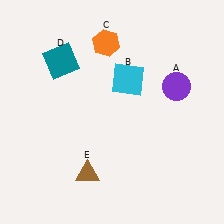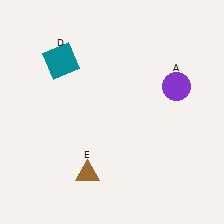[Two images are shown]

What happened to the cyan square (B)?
The cyan square (B) was removed in Image 2. It was in the top-right area of Image 1.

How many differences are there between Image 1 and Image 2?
There are 2 differences between the two images.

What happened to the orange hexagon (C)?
The orange hexagon (C) was removed in Image 2. It was in the top-left area of Image 1.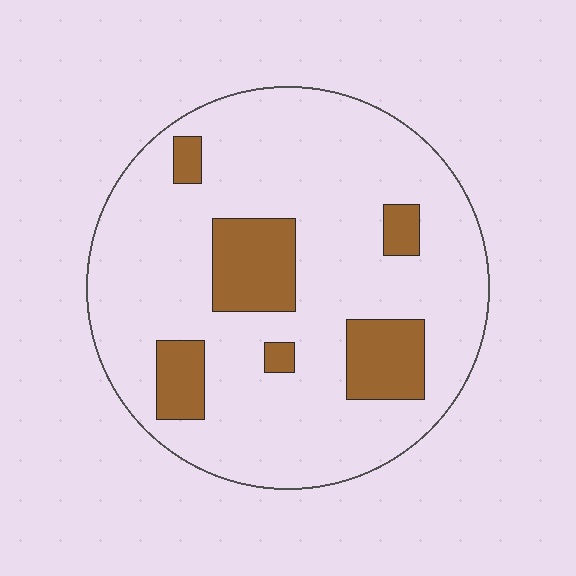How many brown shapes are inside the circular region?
6.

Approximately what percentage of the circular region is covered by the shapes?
Approximately 20%.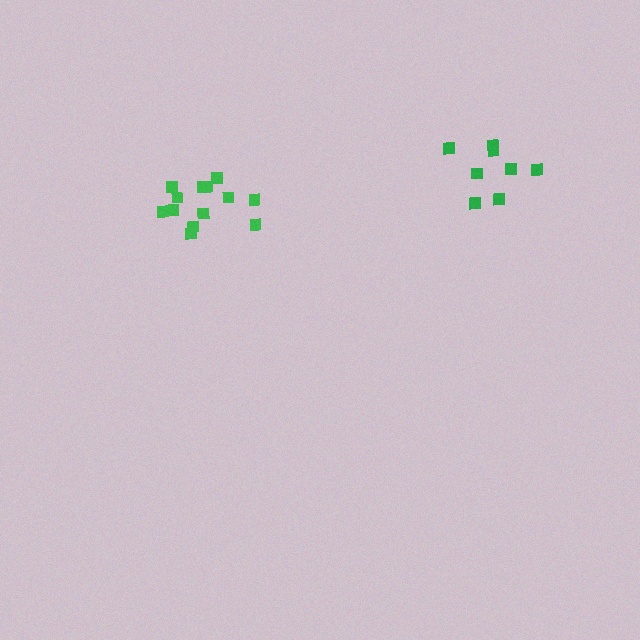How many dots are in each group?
Group 1: 8 dots, Group 2: 13 dots (21 total).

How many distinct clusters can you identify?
There are 2 distinct clusters.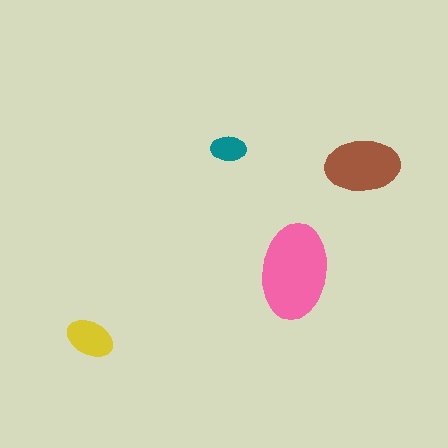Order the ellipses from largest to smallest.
the pink one, the brown one, the yellow one, the teal one.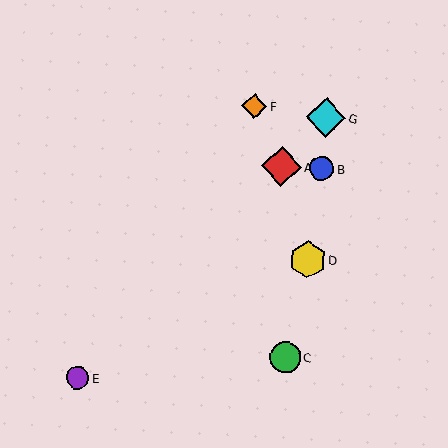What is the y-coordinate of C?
Object C is at y≈357.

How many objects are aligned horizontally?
2 objects (A, B) are aligned horizontally.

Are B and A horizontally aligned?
Yes, both are at y≈169.